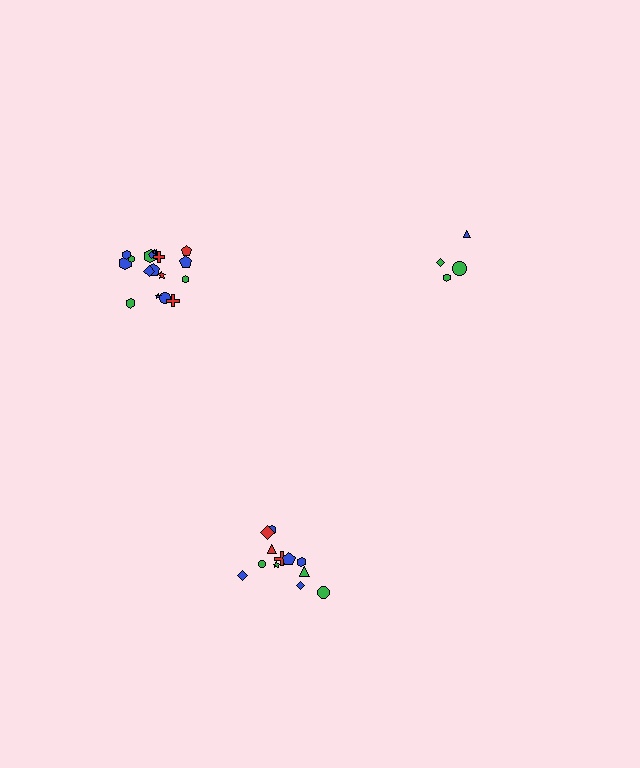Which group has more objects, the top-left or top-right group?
The top-left group.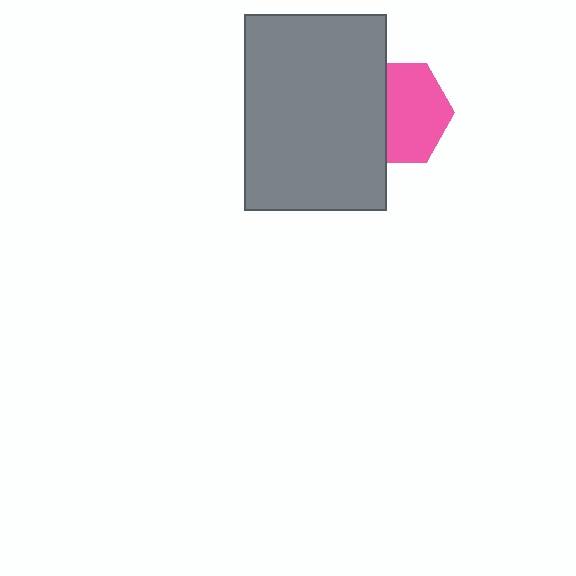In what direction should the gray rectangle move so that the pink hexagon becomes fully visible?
The gray rectangle should move left. That is the shortest direction to clear the overlap and leave the pink hexagon fully visible.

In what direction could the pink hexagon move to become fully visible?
The pink hexagon could move right. That would shift it out from behind the gray rectangle entirely.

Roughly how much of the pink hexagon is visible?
About half of it is visible (roughly 62%).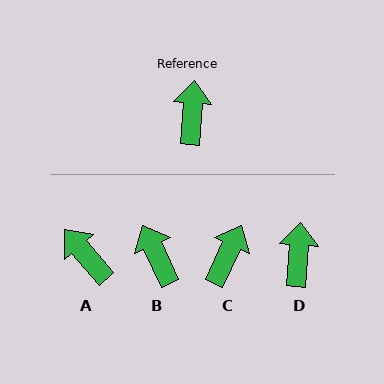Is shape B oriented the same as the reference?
No, it is off by about 29 degrees.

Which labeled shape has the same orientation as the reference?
D.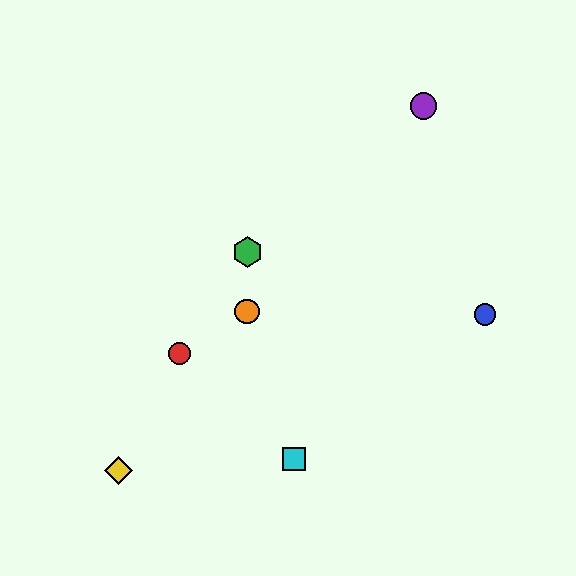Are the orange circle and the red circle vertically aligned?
No, the orange circle is at x≈247 and the red circle is at x≈180.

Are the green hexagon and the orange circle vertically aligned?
Yes, both are at x≈247.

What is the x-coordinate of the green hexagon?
The green hexagon is at x≈247.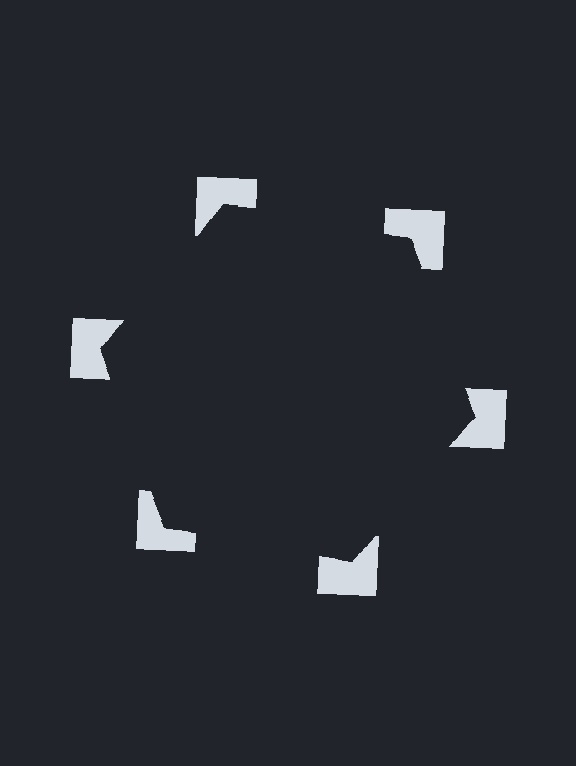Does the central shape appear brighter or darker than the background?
It typically appears slightly darker than the background, even though no actual brightness change is drawn.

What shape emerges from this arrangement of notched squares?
An illusory hexagon — its edges are inferred from the aligned wedge cuts in the notched squares, not physically drawn.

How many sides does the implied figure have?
6 sides.